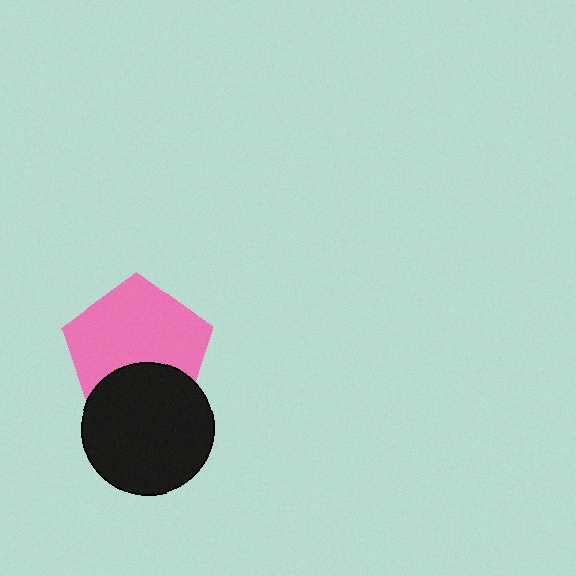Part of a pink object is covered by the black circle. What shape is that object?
It is a pentagon.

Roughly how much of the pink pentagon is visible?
Most of it is visible (roughly 69%).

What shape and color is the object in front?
The object in front is a black circle.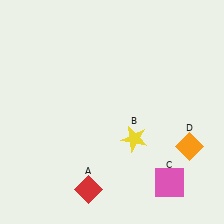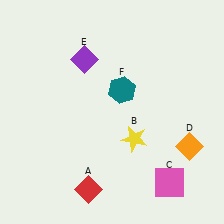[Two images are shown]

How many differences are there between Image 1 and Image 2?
There are 2 differences between the two images.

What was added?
A purple diamond (E), a teal hexagon (F) were added in Image 2.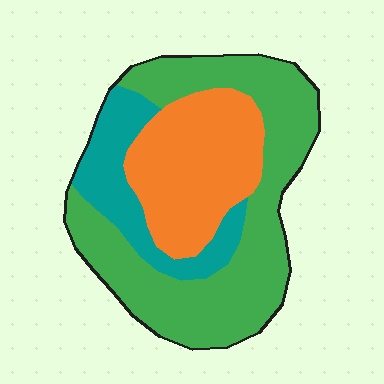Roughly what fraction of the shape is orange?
Orange covers about 30% of the shape.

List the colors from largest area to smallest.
From largest to smallest: green, orange, teal.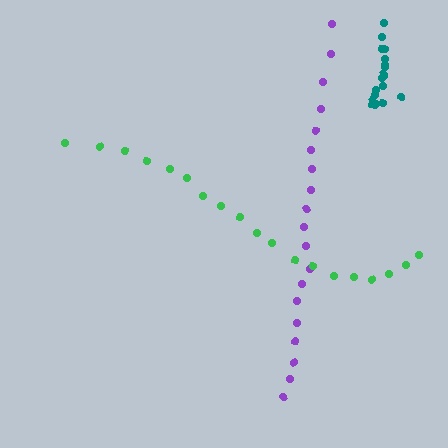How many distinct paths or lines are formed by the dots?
There are 3 distinct paths.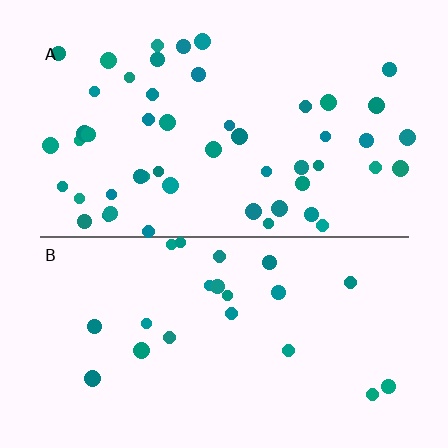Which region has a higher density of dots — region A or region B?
A (the top).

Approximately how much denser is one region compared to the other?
Approximately 2.3× — region A over region B.